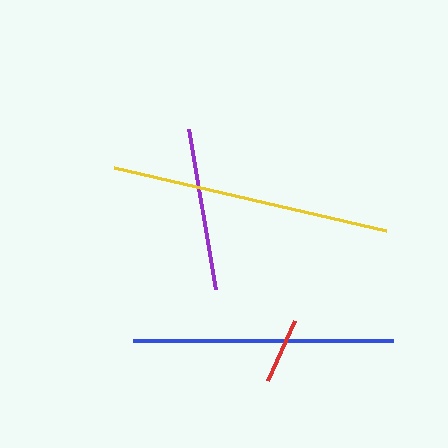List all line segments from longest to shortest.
From longest to shortest: yellow, blue, purple, red.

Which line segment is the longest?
The yellow line is the longest at approximately 279 pixels.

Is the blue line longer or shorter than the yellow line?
The yellow line is longer than the blue line.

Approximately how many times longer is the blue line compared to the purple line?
The blue line is approximately 1.6 times the length of the purple line.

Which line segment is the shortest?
The red line is the shortest at approximately 66 pixels.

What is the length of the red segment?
The red segment is approximately 66 pixels long.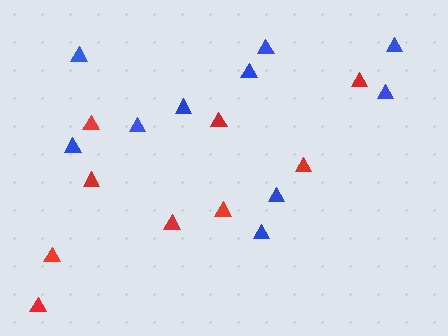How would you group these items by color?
There are 2 groups: one group of blue triangles (10) and one group of red triangles (9).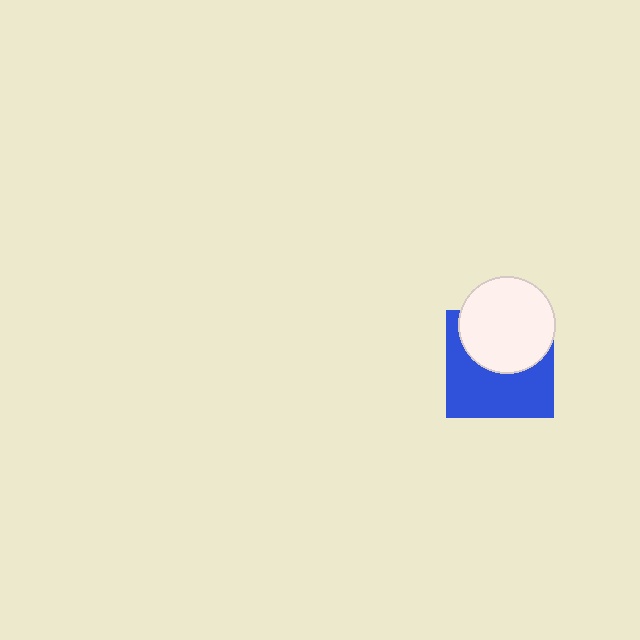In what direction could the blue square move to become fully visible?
The blue square could move down. That would shift it out from behind the white circle entirely.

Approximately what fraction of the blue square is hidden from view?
Roughly 45% of the blue square is hidden behind the white circle.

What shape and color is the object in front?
The object in front is a white circle.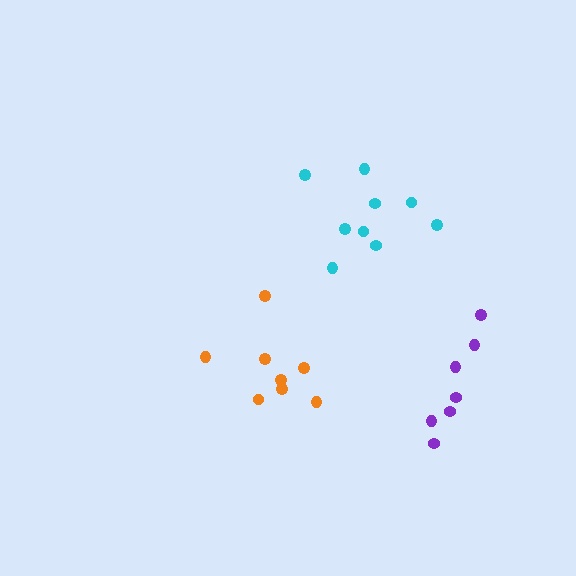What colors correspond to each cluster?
The clusters are colored: cyan, orange, purple.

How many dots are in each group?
Group 1: 9 dots, Group 2: 8 dots, Group 3: 7 dots (24 total).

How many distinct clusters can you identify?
There are 3 distinct clusters.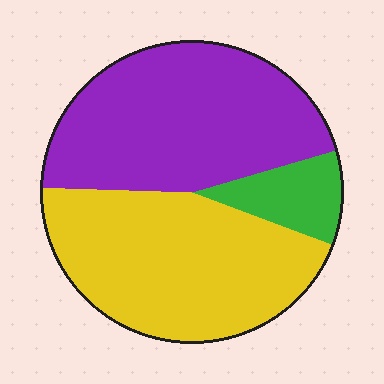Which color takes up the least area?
Green, at roughly 10%.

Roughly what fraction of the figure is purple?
Purple covers 45% of the figure.